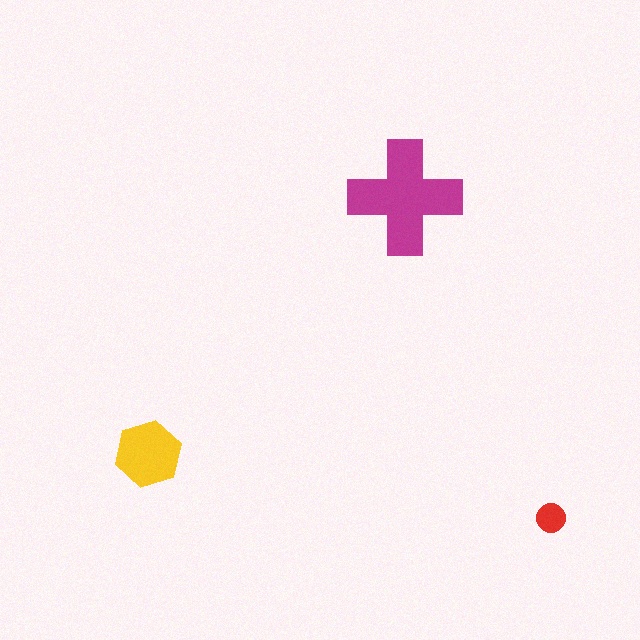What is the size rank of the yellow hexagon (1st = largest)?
2nd.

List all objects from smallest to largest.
The red circle, the yellow hexagon, the magenta cross.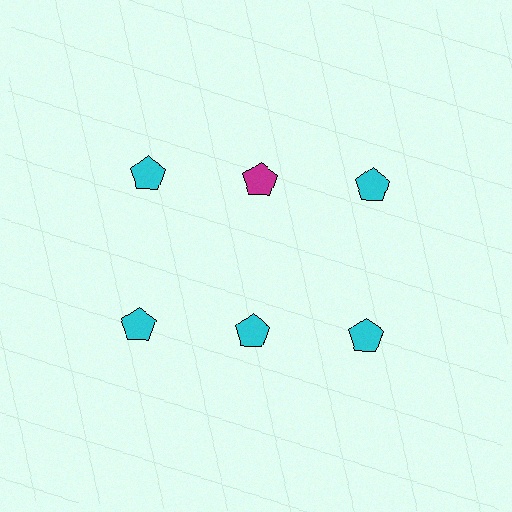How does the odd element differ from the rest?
It has a different color: magenta instead of cyan.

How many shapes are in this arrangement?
There are 6 shapes arranged in a grid pattern.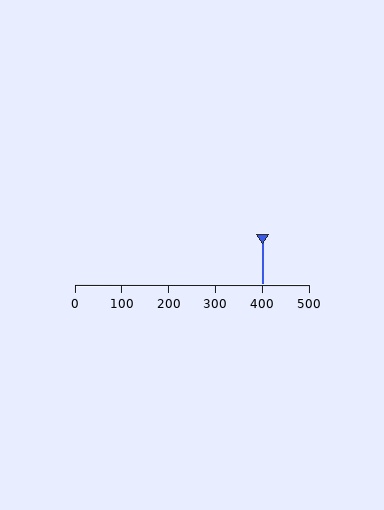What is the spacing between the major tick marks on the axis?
The major ticks are spaced 100 apart.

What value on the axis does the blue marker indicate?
The marker indicates approximately 400.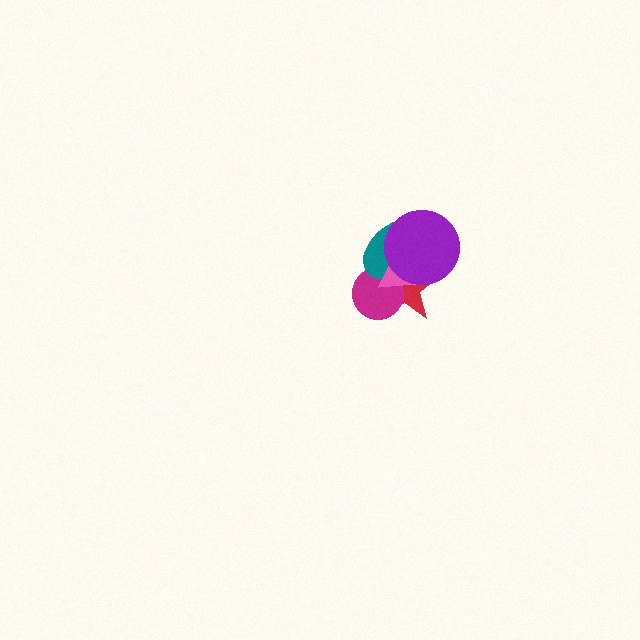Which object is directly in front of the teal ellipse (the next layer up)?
The pink triangle is directly in front of the teal ellipse.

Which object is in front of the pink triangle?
The purple circle is in front of the pink triangle.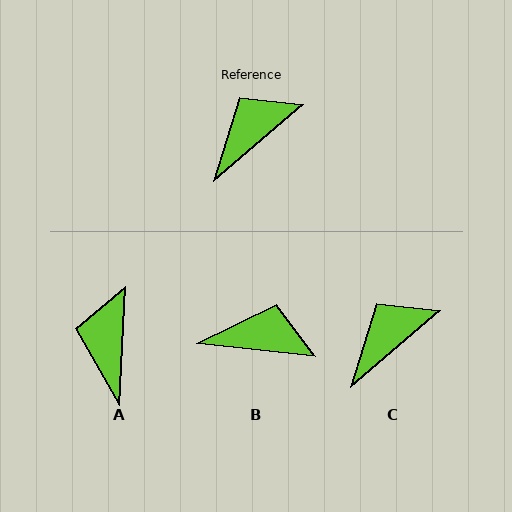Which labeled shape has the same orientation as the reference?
C.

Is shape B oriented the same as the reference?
No, it is off by about 47 degrees.